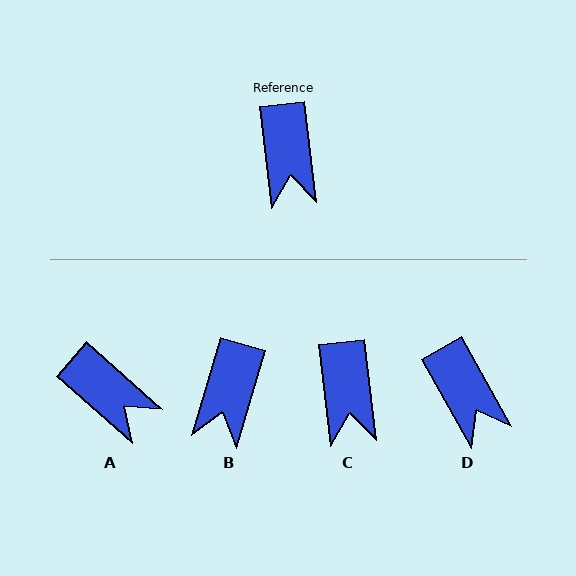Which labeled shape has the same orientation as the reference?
C.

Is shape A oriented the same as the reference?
No, it is off by about 42 degrees.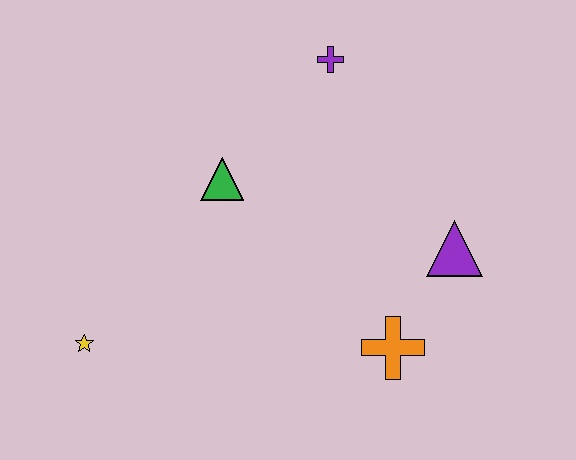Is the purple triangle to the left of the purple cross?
No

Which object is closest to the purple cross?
The green triangle is closest to the purple cross.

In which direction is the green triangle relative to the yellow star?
The green triangle is above the yellow star.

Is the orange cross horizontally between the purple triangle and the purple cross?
Yes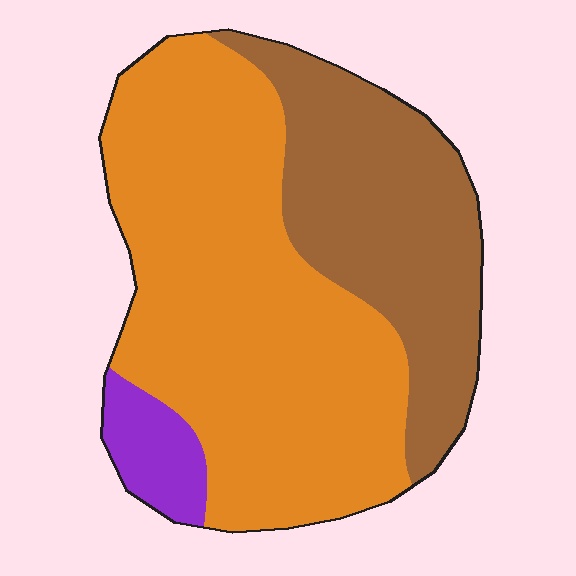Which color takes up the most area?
Orange, at roughly 60%.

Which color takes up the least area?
Purple, at roughly 5%.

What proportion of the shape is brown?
Brown covers about 35% of the shape.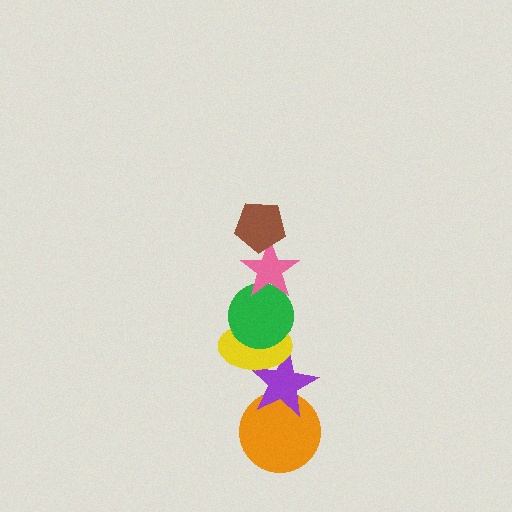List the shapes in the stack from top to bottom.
From top to bottom: the brown pentagon, the pink star, the green circle, the yellow ellipse, the purple star, the orange circle.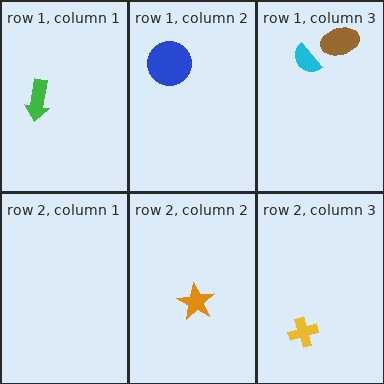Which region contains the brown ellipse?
The row 1, column 3 region.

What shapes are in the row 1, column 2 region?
The blue circle.